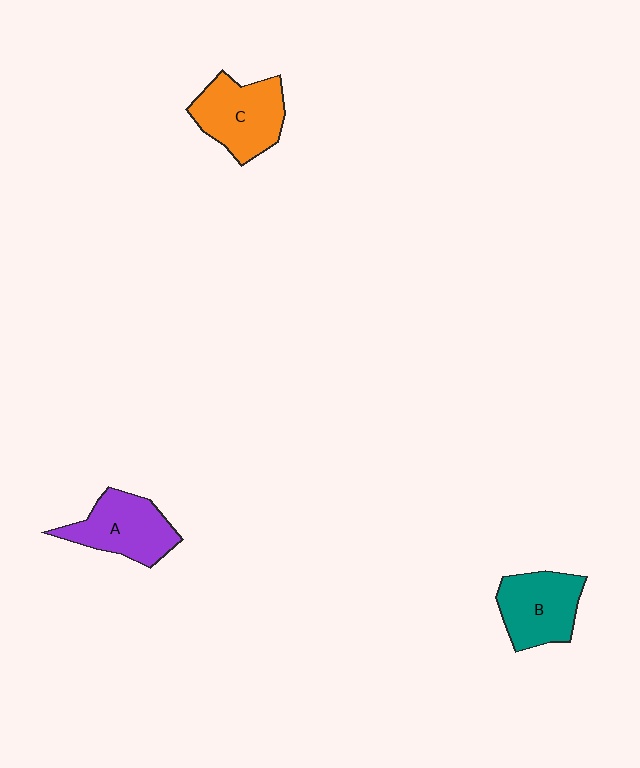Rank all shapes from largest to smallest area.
From largest to smallest: C (orange), A (purple), B (teal).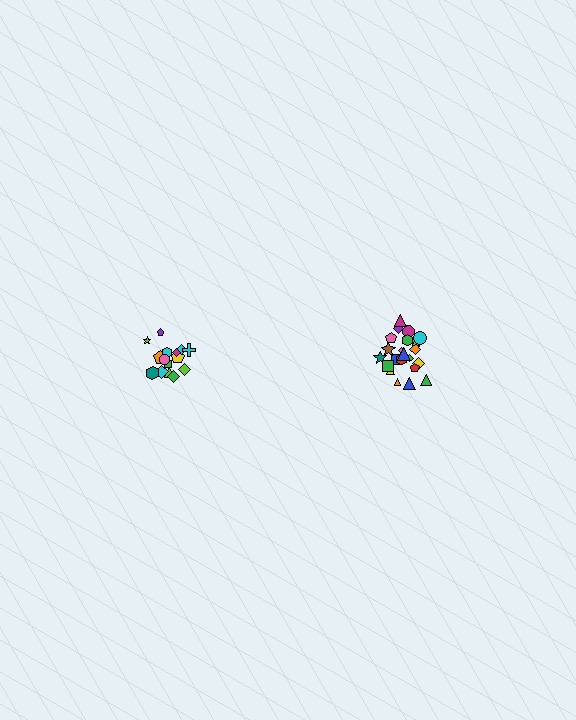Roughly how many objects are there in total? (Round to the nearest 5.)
Roughly 35 objects in total.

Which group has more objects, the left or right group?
The right group.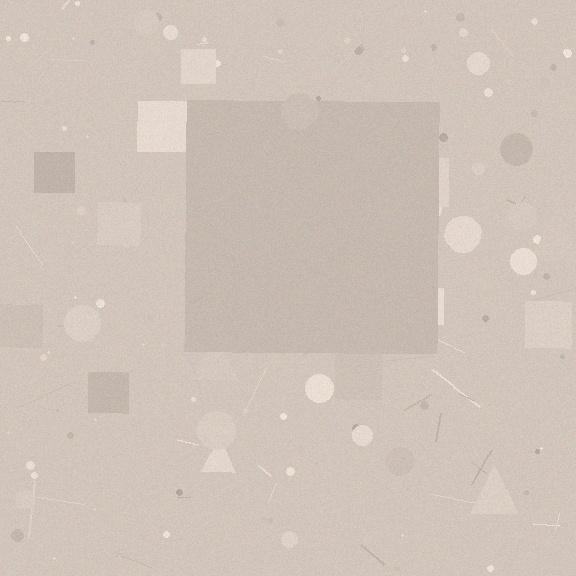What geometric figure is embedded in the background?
A square is embedded in the background.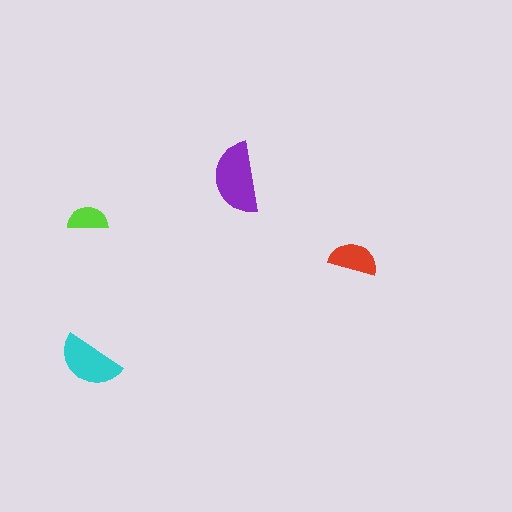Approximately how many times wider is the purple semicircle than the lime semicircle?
About 2 times wider.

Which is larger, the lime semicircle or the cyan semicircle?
The cyan one.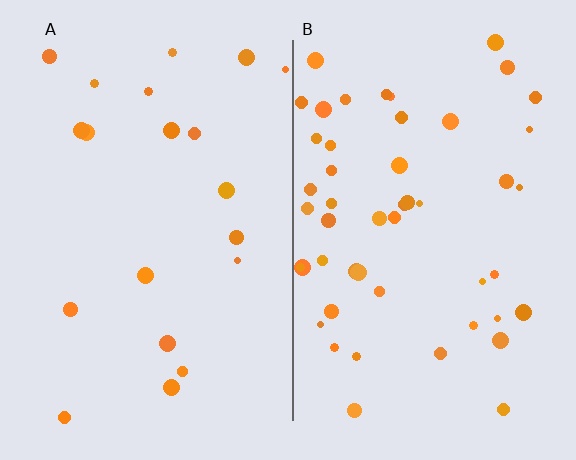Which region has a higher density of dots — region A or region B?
B (the right).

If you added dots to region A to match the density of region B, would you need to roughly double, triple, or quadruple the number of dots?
Approximately triple.